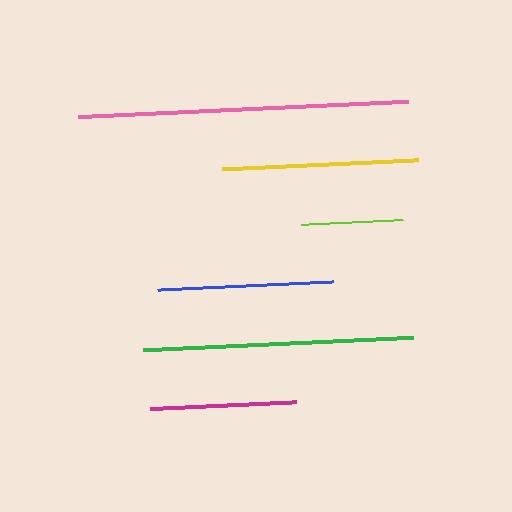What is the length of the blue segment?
The blue segment is approximately 176 pixels long.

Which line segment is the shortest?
The lime line is the shortest at approximately 102 pixels.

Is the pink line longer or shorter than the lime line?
The pink line is longer than the lime line.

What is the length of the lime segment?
The lime segment is approximately 102 pixels long.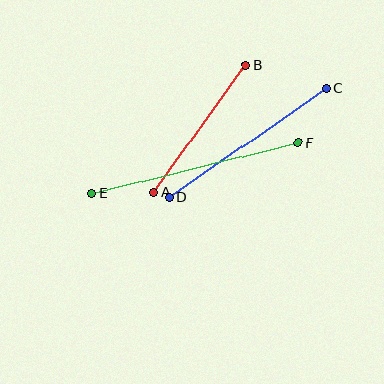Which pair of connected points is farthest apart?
Points E and F are farthest apart.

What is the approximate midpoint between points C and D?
The midpoint is at approximately (248, 143) pixels.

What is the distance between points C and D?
The distance is approximately 191 pixels.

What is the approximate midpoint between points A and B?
The midpoint is at approximately (200, 128) pixels.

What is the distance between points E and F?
The distance is approximately 213 pixels.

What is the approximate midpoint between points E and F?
The midpoint is at approximately (195, 168) pixels.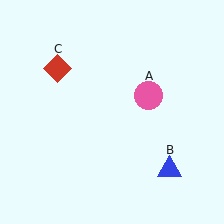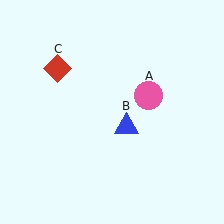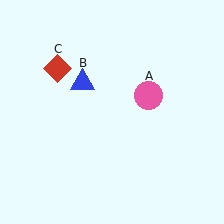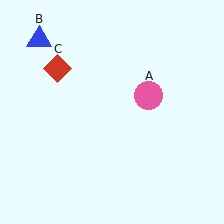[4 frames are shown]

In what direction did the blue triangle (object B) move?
The blue triangle (object B) moved up and to the left.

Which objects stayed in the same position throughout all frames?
Pink circle (object A) and red diamond (object C) remained stationary.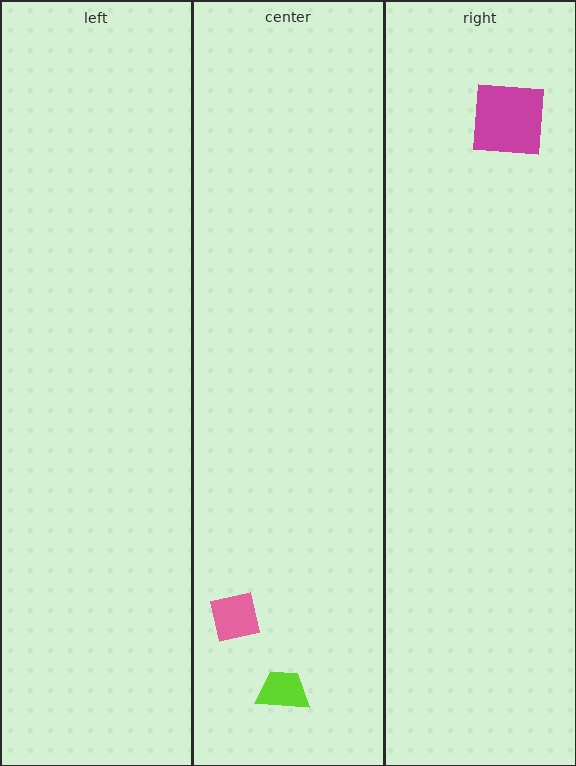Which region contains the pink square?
The center region.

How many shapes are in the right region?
1.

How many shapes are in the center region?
2.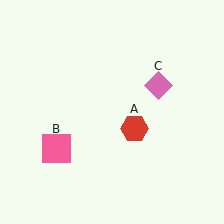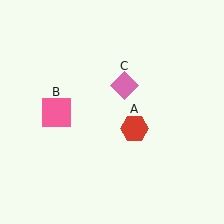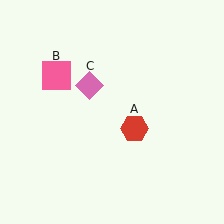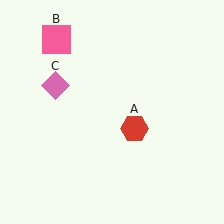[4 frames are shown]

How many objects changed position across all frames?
2 objects changed position: pink square (object B), pink diamond (object C).